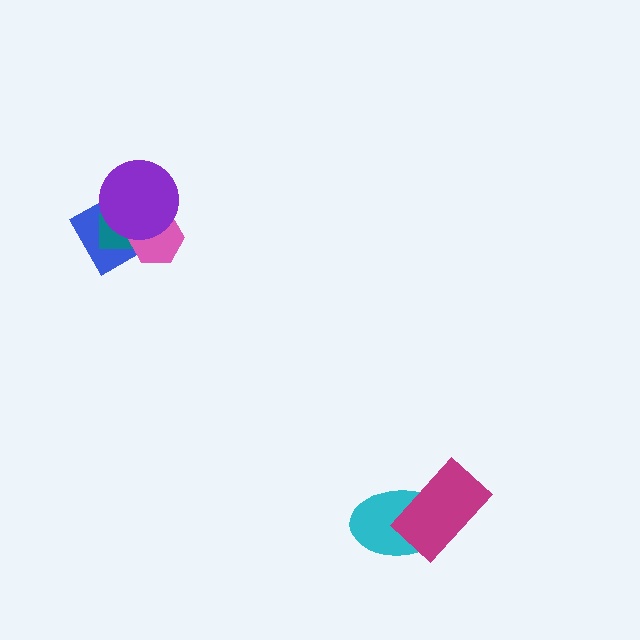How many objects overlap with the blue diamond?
3 objects overlap with the blue diamond.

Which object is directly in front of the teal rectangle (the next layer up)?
The pink hexagon is directly in front of the teal rectangle.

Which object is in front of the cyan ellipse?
The magenta rectangle is in front of the cyan ellipse.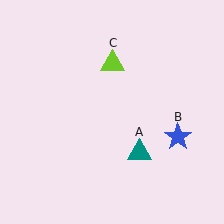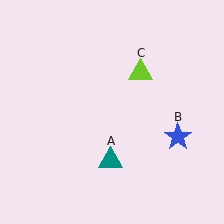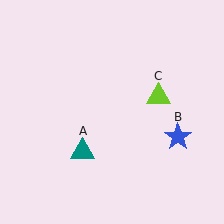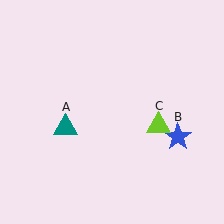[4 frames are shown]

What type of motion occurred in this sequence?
The teal triangle (object A), lime triangle (object C) rotated clockwise around the center of the scene.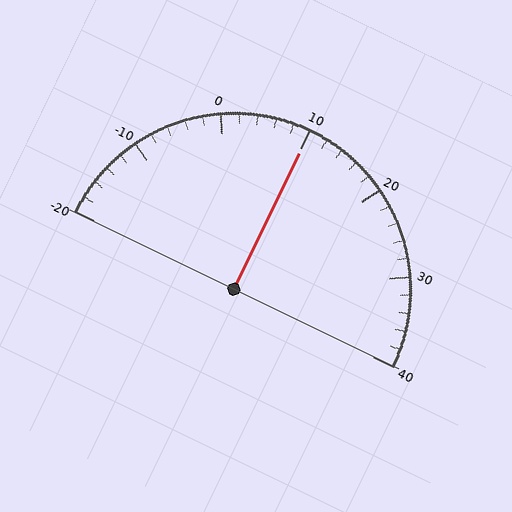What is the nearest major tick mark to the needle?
The nearest major tick mark is 10.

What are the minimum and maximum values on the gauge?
The gauge ranges from -20 to 40.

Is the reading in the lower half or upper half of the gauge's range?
The reading is in the upper half of the range (-20 to 40).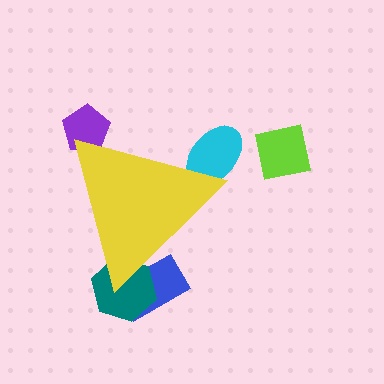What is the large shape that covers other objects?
A yellow triangle.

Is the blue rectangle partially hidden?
Yes, the blue rectangle is partially hidden behind the yellow triangle.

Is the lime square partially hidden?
No, the lime square is fully visible.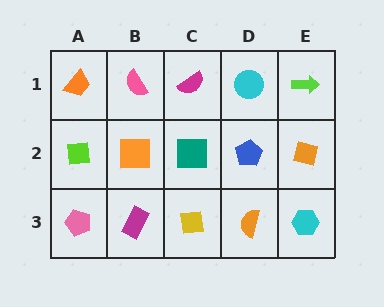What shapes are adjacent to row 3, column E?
An orange square (row 2, column E), an orange semicircle (row 3, column D).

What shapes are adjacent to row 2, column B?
A pink semicircle (row 1, column B), a magenta rectangle (row 3, column B), a lime square (row 2, column A), a teal square (row 2, column C).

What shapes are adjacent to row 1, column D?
A blue pentagon (row 2, column D), a magenta semicircle (row 1, column C), a lime arrow (row 1, column E).